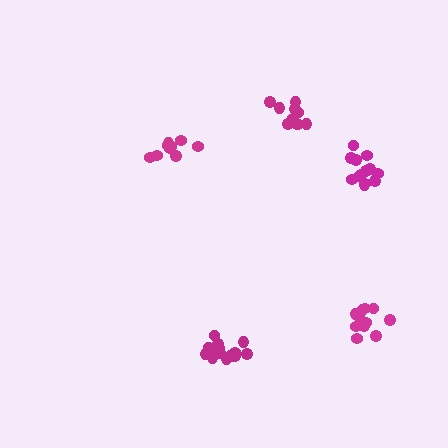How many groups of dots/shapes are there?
There are 5 groups.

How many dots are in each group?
Group 1: 14 dots, Group 2: 10 dots, Group 3: 10 dots, Group 4: 13 dots, Group 5: 13 dots (60 total).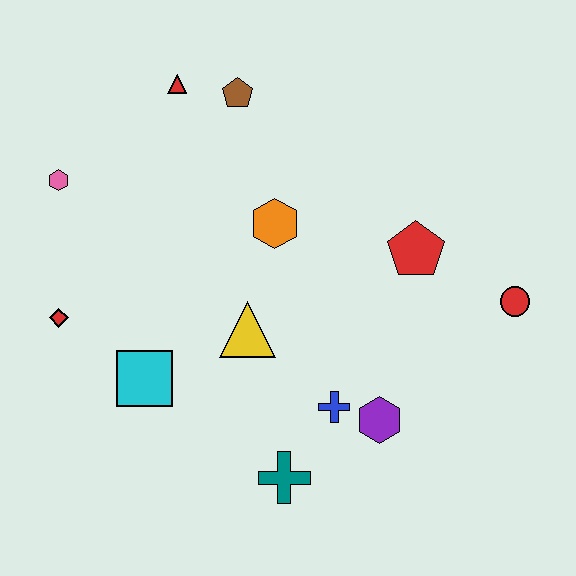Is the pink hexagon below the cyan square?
No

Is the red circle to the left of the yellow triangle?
No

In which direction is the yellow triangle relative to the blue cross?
The yellow triangle is to the left of the blue cross.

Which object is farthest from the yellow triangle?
The red circle is farthest from the yellow triangle.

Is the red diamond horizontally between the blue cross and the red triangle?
No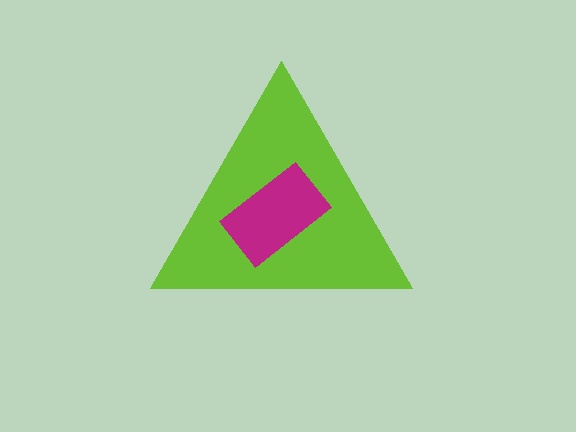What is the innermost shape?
The magenta rectangle.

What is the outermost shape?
The lime triangle.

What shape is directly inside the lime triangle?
The magenta rectangle.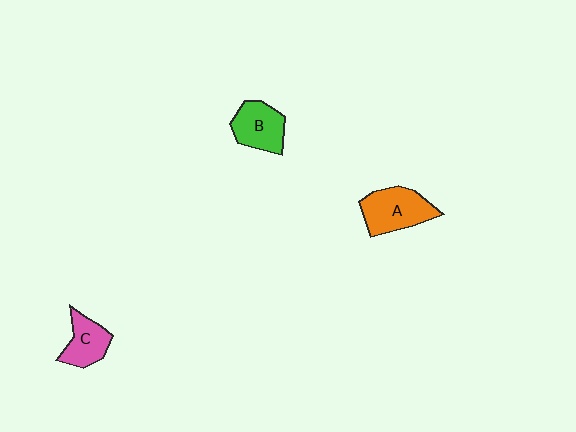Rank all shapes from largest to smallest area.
From largest to smallest: A (orange), B (green), C (pink).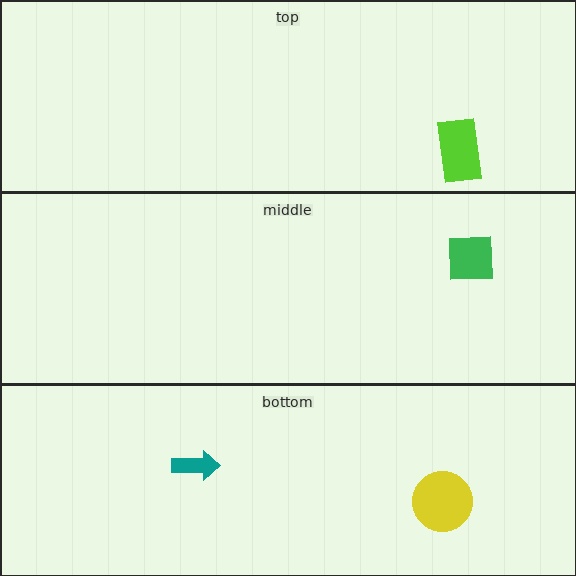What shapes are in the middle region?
The green square.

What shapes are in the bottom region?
The yellow circle, the teal arrow.